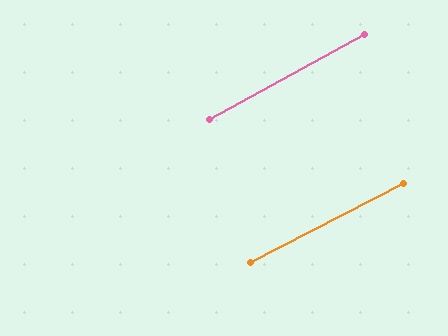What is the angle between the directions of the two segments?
Approximately 2 degrees.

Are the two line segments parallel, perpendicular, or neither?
Parallel — their directions differ by only 1.8°.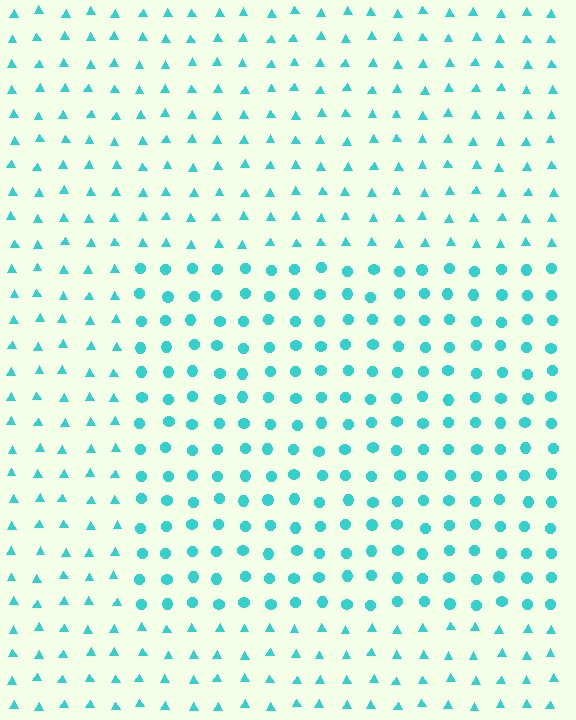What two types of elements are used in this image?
The image uses circles inside the rectangle region and triangles outside it.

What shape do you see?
I see a rectangle.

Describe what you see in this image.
The image is filled with small cyan elements arranged in a uniform grid. A rectangle-shaped region contains circles, while the surrounding area contains triangles. The boundary is defined purely by the change in element shape.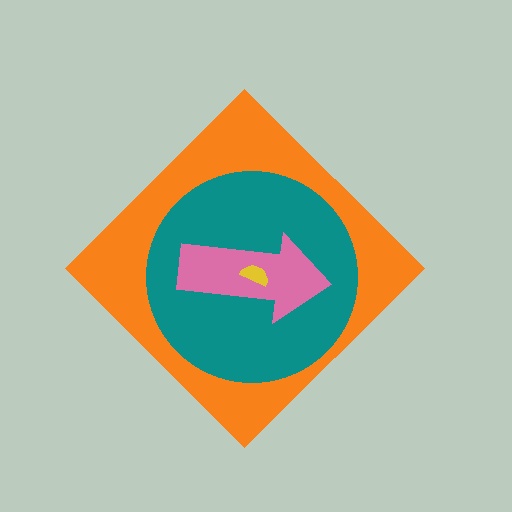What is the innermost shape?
The yellow semicircle.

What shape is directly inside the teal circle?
The pink arrow.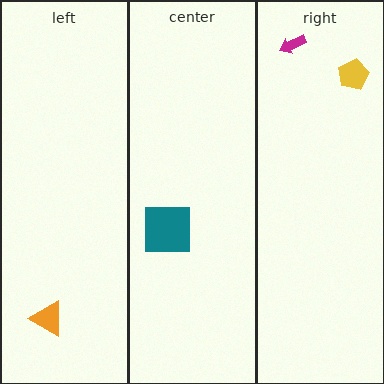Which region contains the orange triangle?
The left region.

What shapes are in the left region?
The orange triangle.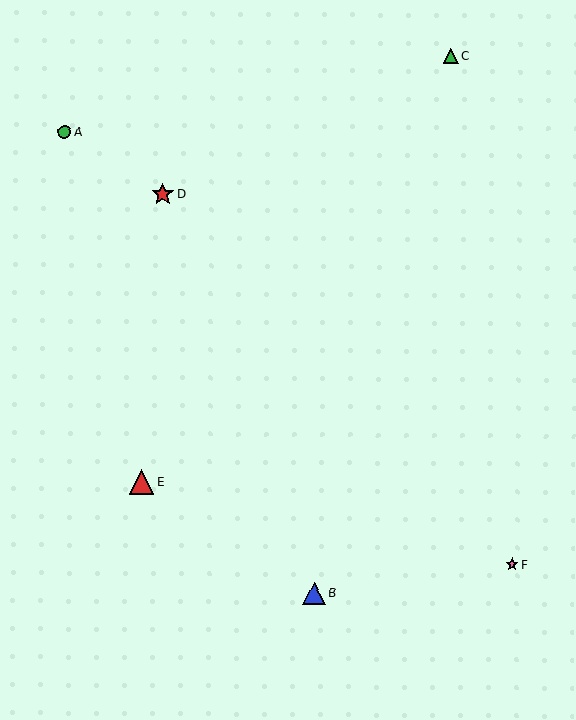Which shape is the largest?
The red triangle (labeled E) is the largest.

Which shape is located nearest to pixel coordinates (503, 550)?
The pink star (labeled F) at (512, 565) is nearest to that location.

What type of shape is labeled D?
Shape D is a red star.